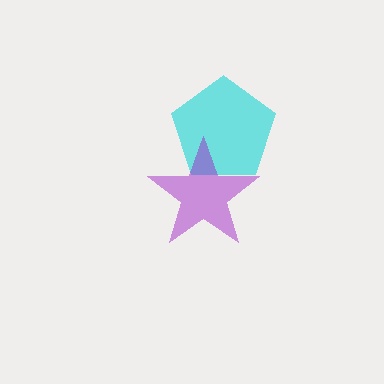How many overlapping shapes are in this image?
There are 2 overlapping shapes in the image.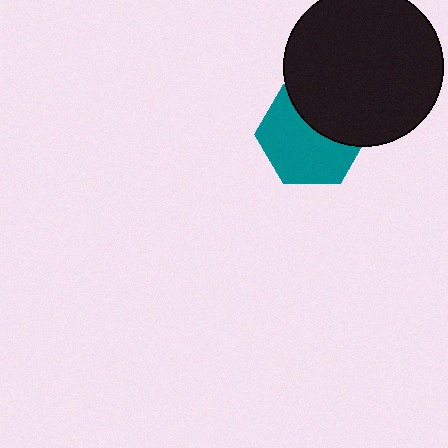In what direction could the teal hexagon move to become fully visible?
The teal hexagon could move down. That would shift it out from behind the black circle entirely.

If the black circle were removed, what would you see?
You would see the complete teal hexagon.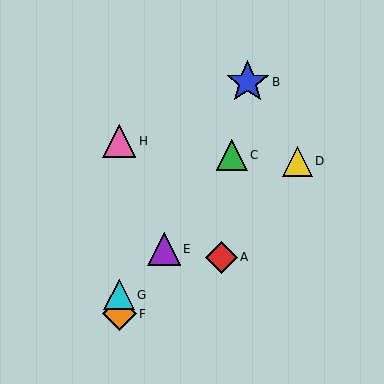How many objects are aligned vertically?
3 objects (F, G, H) are aligned vertically.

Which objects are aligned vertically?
Objects F, G, H are aligned vertically.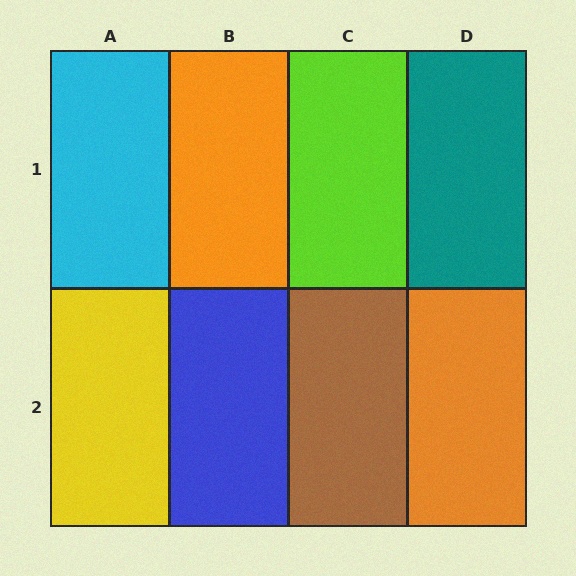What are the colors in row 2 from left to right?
Yellow, blue, brown, orange.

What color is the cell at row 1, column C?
Lime.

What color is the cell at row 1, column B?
Orange.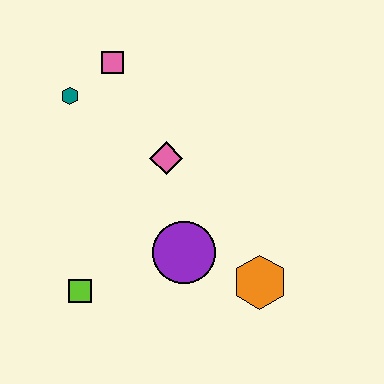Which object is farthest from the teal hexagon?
The orange hexagon is farthest from the teal hexagon.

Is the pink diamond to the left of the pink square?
No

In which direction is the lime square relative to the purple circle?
The lime square is to the left of the purple circle.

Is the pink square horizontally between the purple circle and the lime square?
Yes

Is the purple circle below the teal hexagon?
Yes